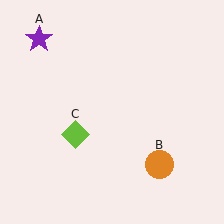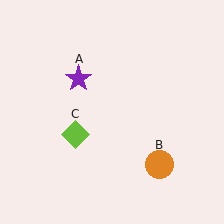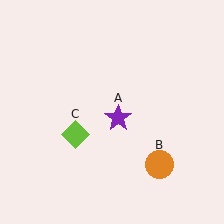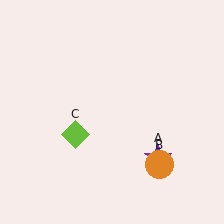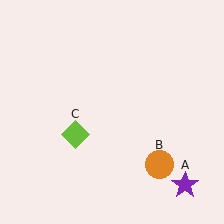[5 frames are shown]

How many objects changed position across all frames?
1 object changed position: purple star (object A).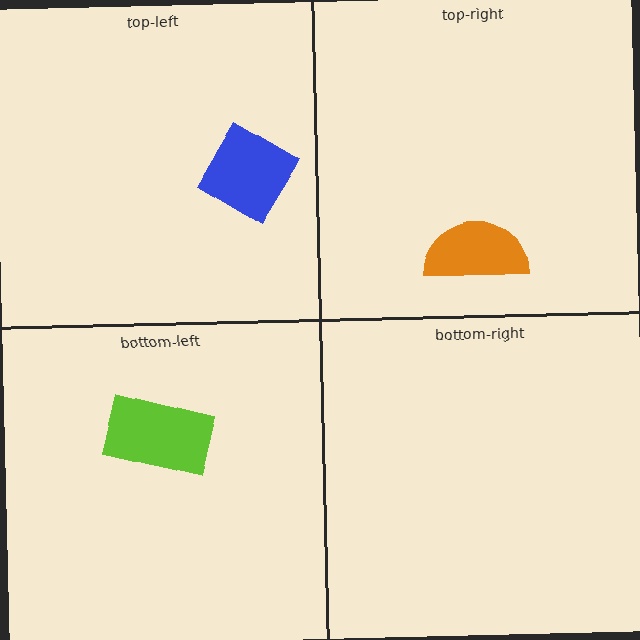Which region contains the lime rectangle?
The bottom-left region.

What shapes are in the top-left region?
The blue diamond.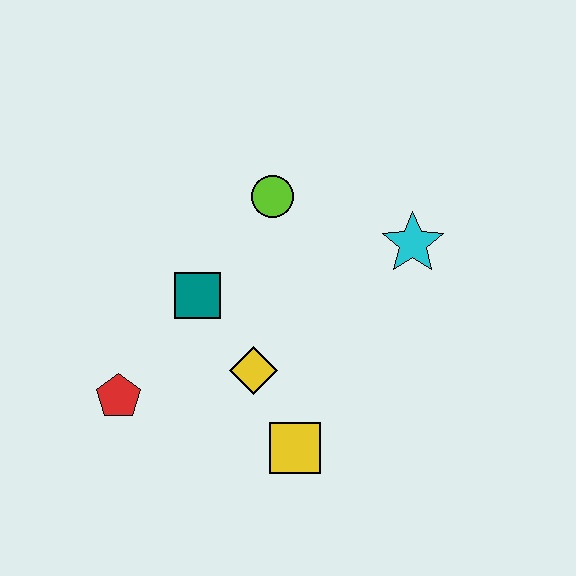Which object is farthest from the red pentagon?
The cyan star is farthest from the red pentagon.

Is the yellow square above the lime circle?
No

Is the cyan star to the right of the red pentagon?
Yes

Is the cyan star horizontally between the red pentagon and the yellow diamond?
No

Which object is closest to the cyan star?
The lime circle is closest to the cyan star.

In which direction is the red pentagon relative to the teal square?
The red pentagon is below the teal square.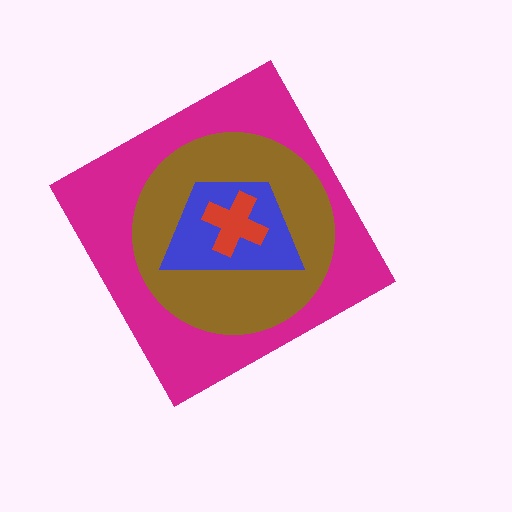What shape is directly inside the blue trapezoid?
The red cross.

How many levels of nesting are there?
4.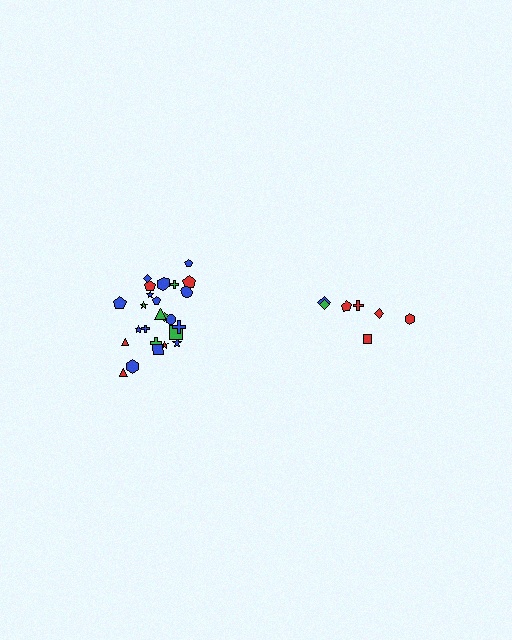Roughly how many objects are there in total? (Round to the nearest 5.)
Roughly 30 objects in total.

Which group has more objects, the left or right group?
The left group.